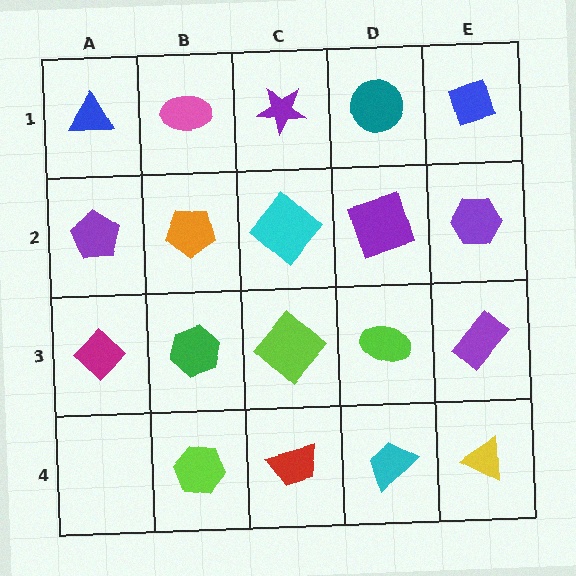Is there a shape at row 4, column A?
No, that cell is empty.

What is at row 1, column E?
A blue diamond.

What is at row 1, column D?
A teal circle.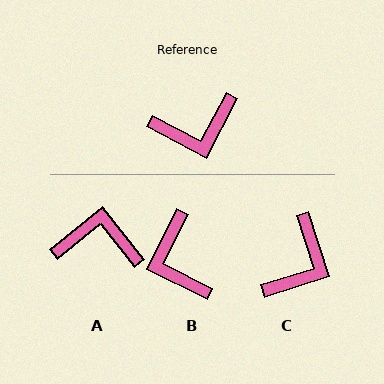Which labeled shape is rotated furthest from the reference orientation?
A, about 156 degrees away.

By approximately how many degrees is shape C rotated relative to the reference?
Approximately 46 degrees counter-clockwise.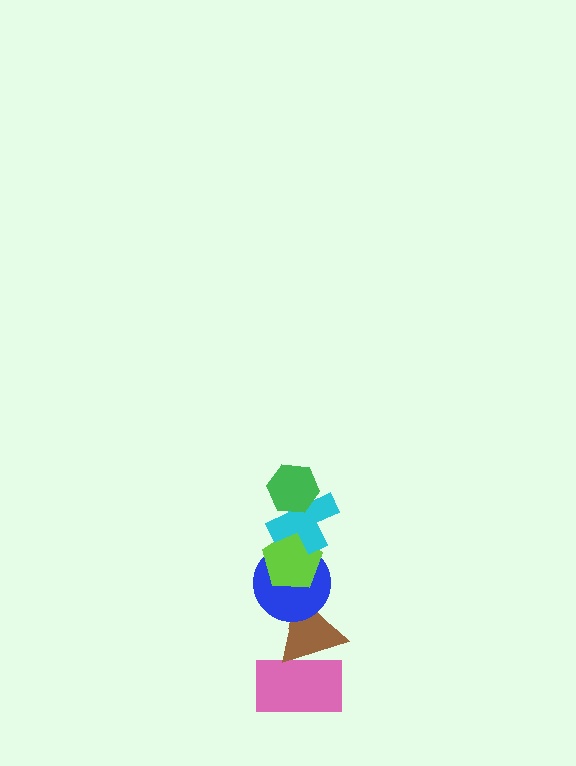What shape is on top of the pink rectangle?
The brown triangle is on top of the pink rectangle.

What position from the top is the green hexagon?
The green hexagon is 1st from the top.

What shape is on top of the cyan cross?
The green hexagon is on top of the cyan cross.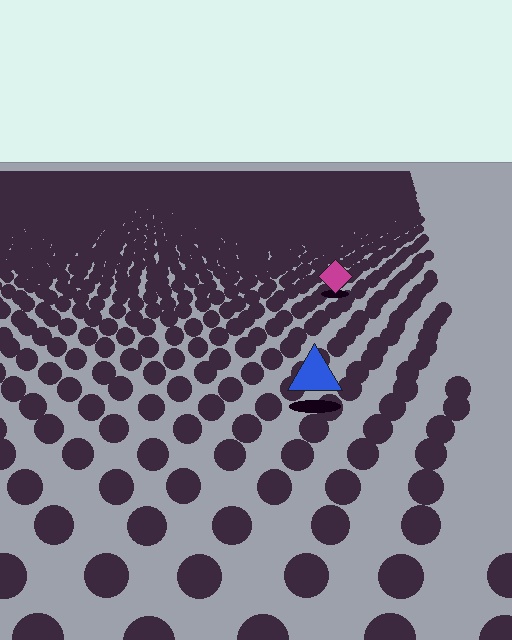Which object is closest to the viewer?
The blue triangle is closest. The texture marks near it are larger and more spread out.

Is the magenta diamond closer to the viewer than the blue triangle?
No. The blue triangle is closer — you can tell from the texture gradient: the ground texture is coarser near it.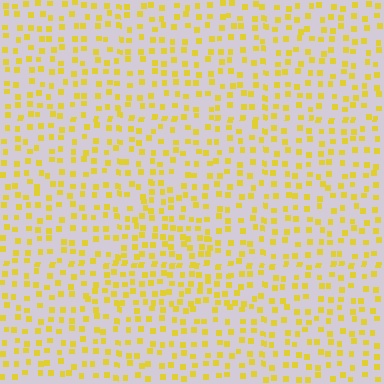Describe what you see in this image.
The image contains small yellow elements arranged at two different densities. A triangle-shaped region is visible where the elements are more densely packed than the surrounding area.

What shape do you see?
I see a triangle.